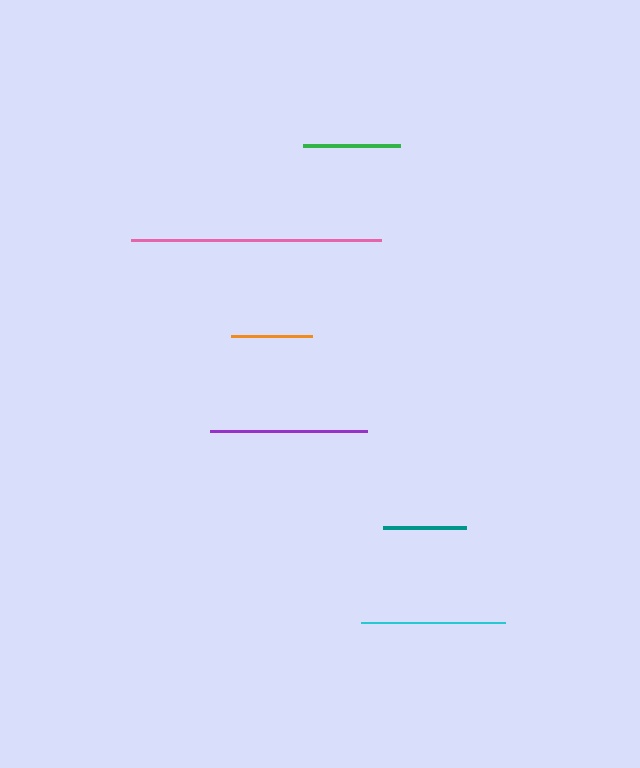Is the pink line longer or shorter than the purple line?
The pink line is longer than the purple line.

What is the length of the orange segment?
The orange segment is approximately 82 pixels long.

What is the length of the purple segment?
The purple segment is approximately 157 pixels long.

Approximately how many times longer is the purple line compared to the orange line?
The purple line is approximately 1.9 times the length of the orange line.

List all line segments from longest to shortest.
From longest to shortest: pink, purple, cyan, green, teal, orange.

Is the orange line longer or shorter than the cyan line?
The cyan line is longer than the orange line.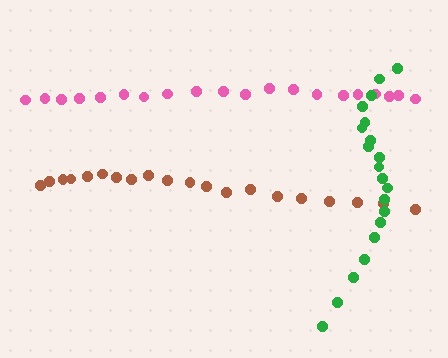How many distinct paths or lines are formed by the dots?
There are 3 distinct paths.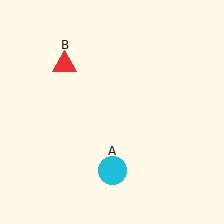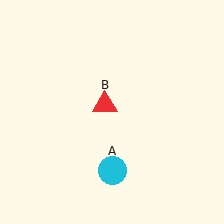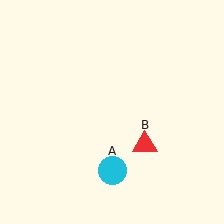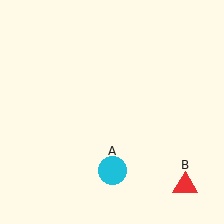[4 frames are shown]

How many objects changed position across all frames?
1 object changed position: red triangle (object B).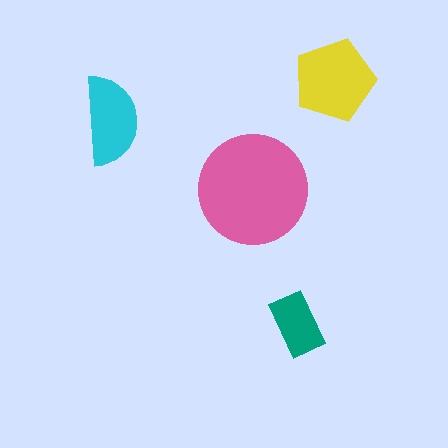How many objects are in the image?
There are 4 objects in the image.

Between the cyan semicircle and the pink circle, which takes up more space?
The pink circle.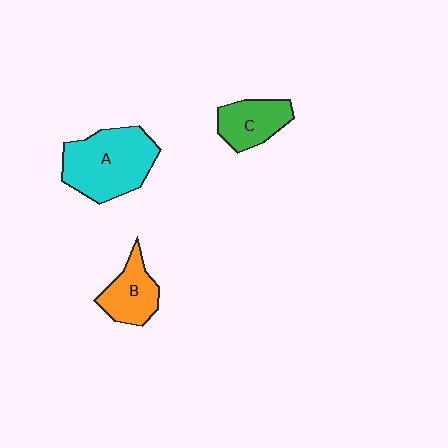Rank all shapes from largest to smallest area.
From largest to smallest: A (cyan), C (green), B (orange).